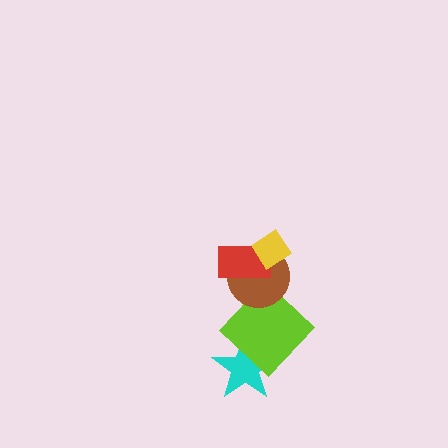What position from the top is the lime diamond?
The lime diamond is 4th from the top.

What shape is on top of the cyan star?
The lime diamond is on top of the cyan star.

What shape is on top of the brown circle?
The red rectangle is on top of the brown circle.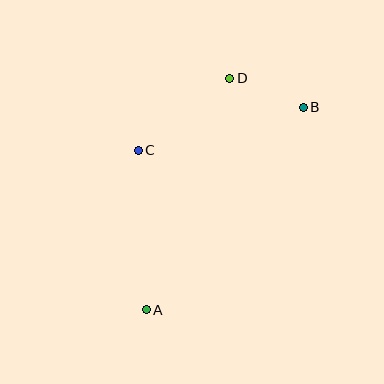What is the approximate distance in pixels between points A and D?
The distance between A and D is approximately 246 pixels.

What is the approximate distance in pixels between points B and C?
The distance between B and C is approximately 170 pixels.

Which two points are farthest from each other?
Points A and B are farthest from each other.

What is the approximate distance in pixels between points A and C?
The distance between A and C is approximately 160 pixels.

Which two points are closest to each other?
Points B and D are closest to each other.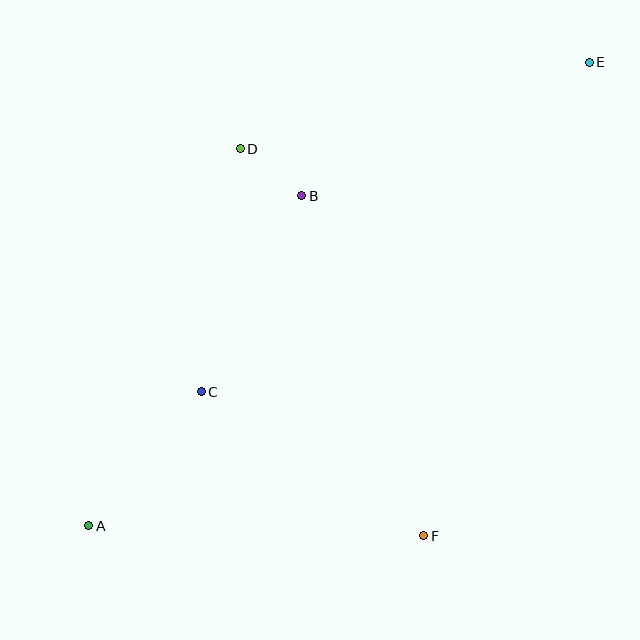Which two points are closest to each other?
Points B and D are closest to each other.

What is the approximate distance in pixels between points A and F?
The distance between A and F is approximately 336 pixels.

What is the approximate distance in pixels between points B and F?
The distance between B and F is approximately 361 pixels.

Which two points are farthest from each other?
Points A and E are farthest from each other.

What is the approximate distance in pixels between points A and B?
The distance between A and B is approximately 393 pixels.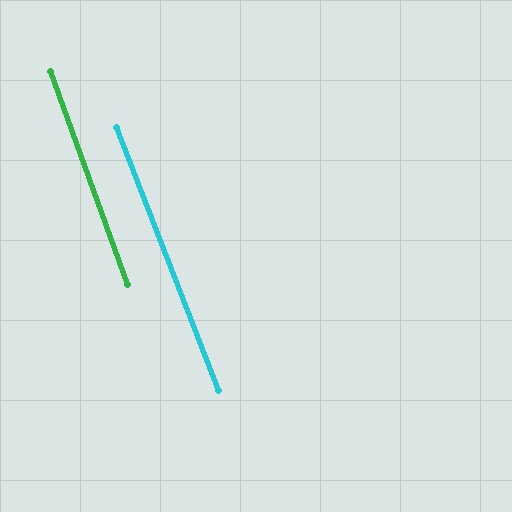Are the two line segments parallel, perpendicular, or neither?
Parallel — their directions differ by only 1.2°.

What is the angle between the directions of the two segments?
Approximately 1 degree.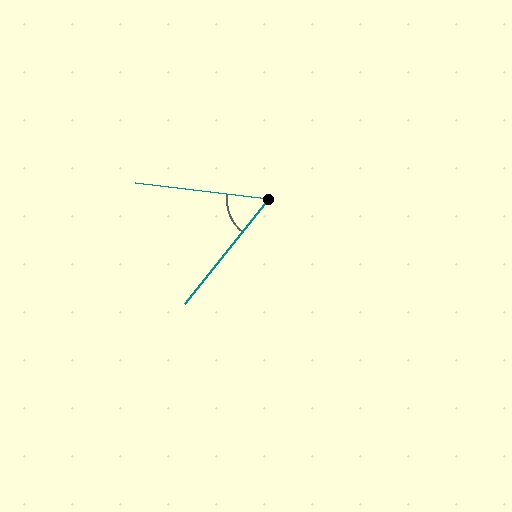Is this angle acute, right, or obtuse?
It is acute.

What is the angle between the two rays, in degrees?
Approximately 58 degrees.